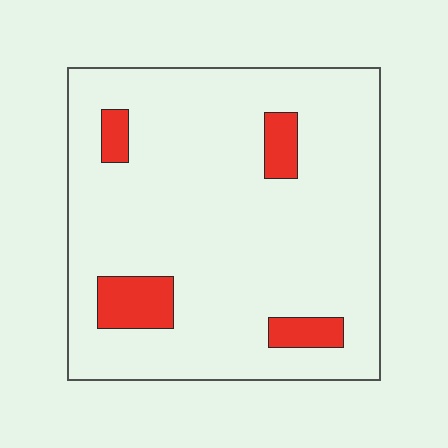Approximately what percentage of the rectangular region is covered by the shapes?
Approximately 10%.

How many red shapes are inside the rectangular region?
4.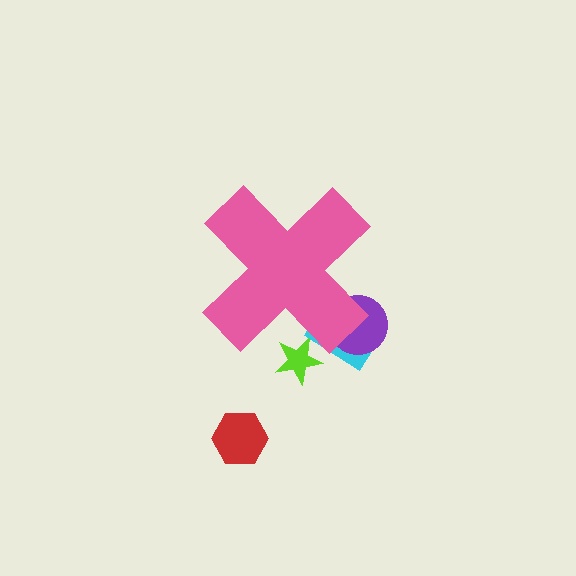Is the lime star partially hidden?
Yes, the lime star is partially hidden behind the pink cross.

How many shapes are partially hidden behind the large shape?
3 shapes are partially hidden.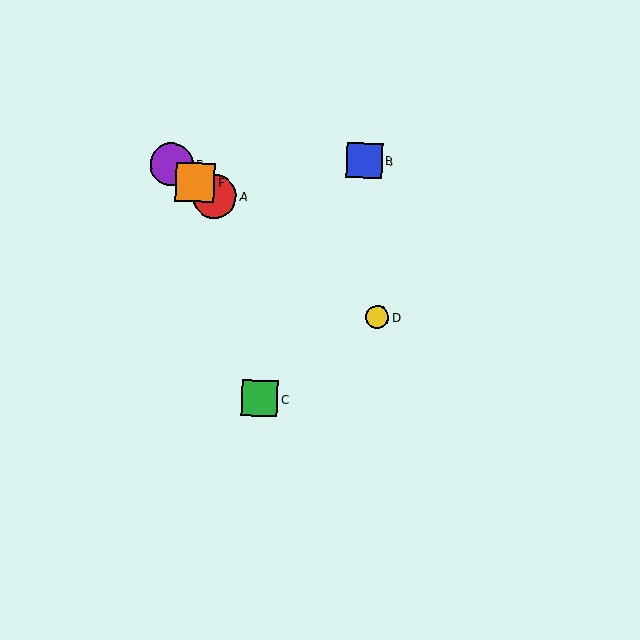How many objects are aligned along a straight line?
4 objects (A, D, E, F) are aligned along a straight line.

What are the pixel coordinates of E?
Object E is at (172, 164).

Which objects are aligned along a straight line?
Objects A, D, E, F are aligned along a straight line.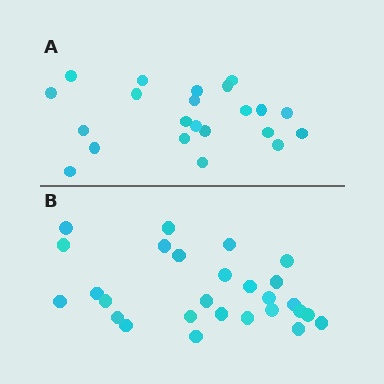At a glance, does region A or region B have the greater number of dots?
Region B (the bottom region) has more dots.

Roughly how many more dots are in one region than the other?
Region B has about 5 more dots than region A.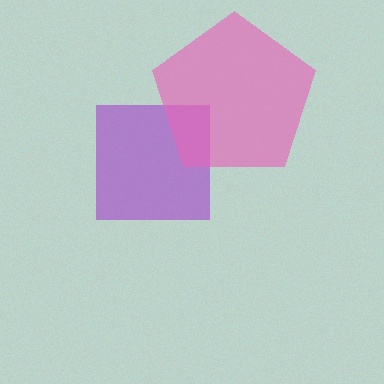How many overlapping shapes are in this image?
There are 2 overlapping shapes in the image.